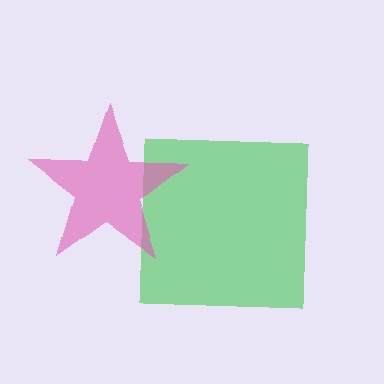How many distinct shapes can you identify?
There are 2 distinct shapes: a green square, a pink star.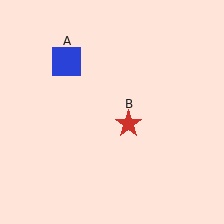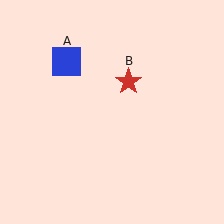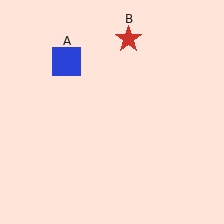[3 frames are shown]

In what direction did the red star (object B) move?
The red star (object B) moved up.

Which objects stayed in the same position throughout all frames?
Blue square (object A) remained stationary.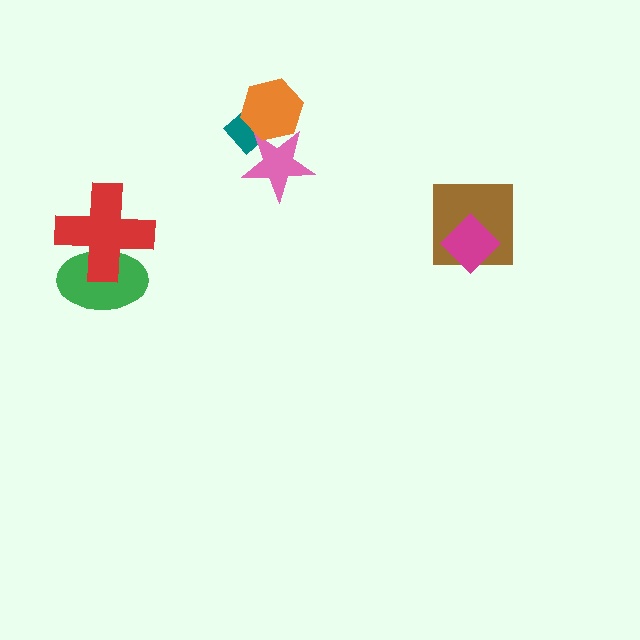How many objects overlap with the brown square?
1 object overlaps with the brown square.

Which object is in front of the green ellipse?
The red cross is in front of the green ellipse.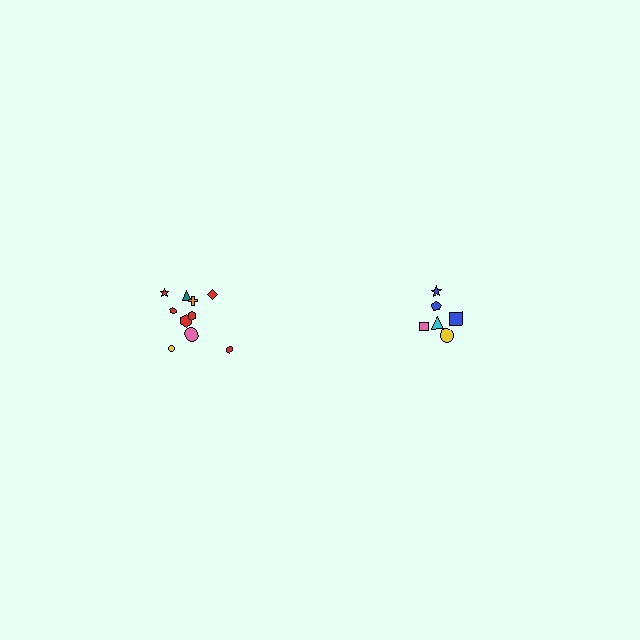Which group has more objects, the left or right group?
The left group.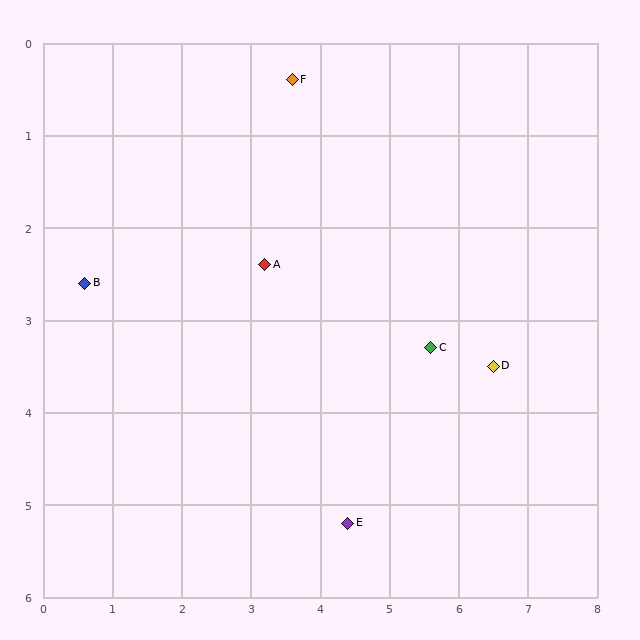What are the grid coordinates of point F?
Point F is at approximately (3.6, 0.4).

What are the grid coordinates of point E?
Point E is at approximately (4.4, 5.2).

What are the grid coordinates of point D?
Point D is at approximately (6.5, 3.5).